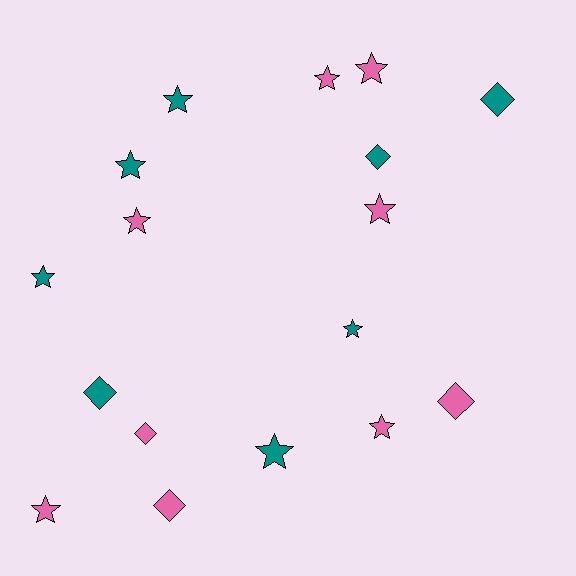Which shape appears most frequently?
Star, with 11 objects.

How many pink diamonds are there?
There are 3 pink diamonds.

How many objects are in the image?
There are 17 objects.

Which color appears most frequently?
Pink, with 9 objects.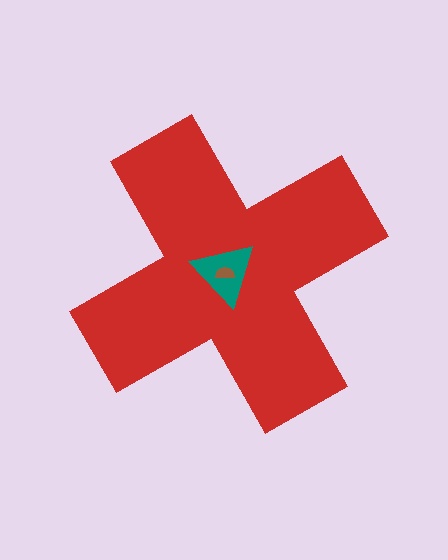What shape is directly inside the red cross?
The teal triangle.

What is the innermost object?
The brown semicircle.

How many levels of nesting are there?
3.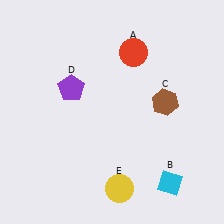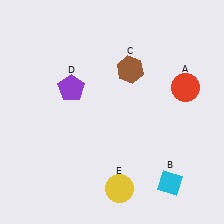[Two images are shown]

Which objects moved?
The objects that moved are: the red circle (A), the brown hexagon (C).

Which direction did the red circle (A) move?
The red circle (A) moved right.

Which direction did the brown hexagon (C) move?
The brown hexagon (C) moved left.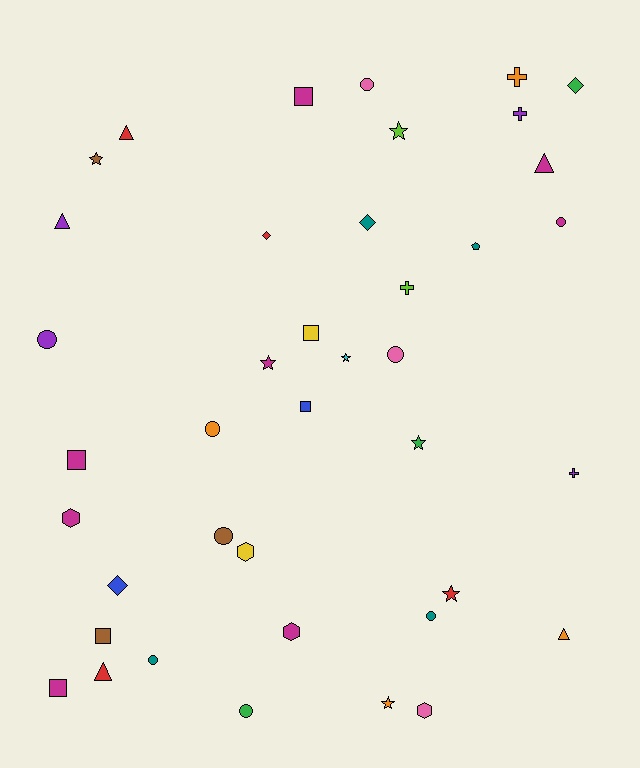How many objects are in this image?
There are 40 objects.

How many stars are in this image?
There are 7 stars.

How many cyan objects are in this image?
There is 1 cyan object.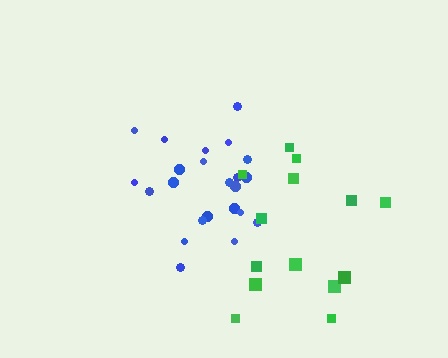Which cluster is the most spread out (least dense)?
Green.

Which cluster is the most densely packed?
Blue.